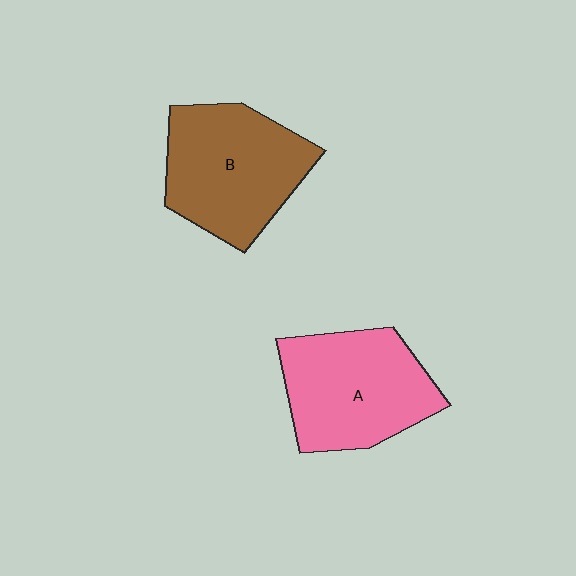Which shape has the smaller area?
Shape A (pink).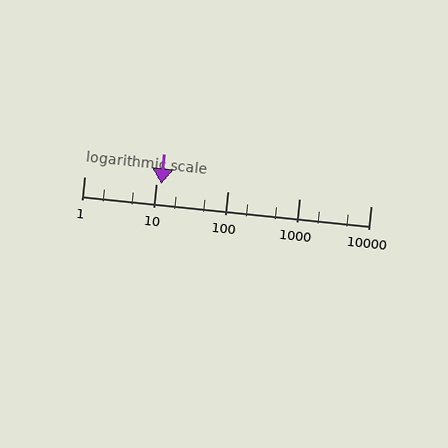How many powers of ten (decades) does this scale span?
The scale spans 4 decades, from 1 to 10000.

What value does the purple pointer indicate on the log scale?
The pointer indicates approximately 12.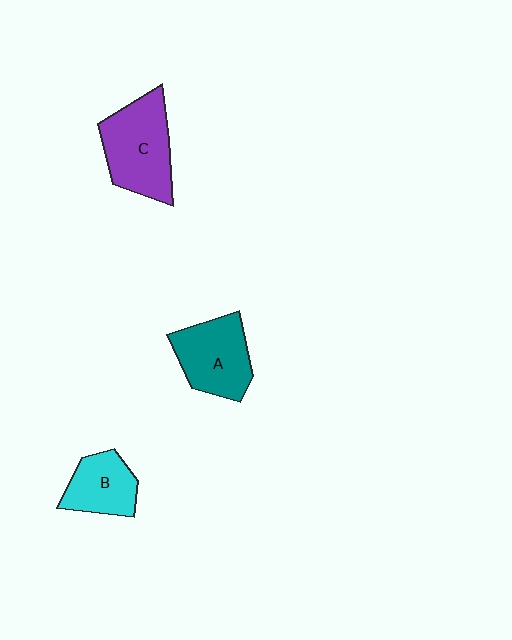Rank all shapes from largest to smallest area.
From largest to smallest: C (purple), A (teal), B (cyan).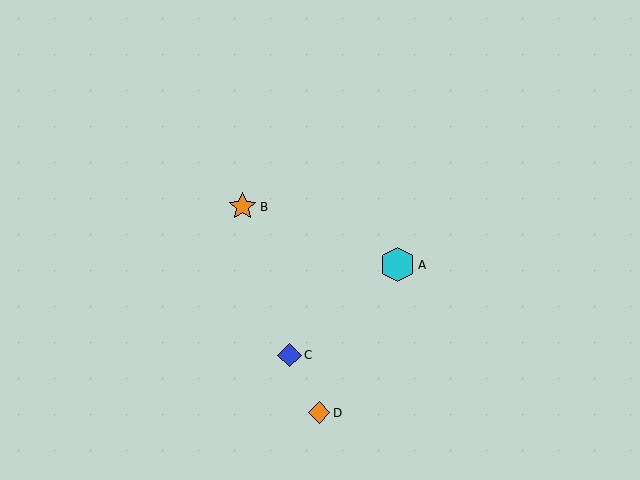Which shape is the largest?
The cyan hexagon (labeled A) is the largest.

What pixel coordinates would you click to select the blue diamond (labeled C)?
Click at (289, 355) to select the blue diamond C.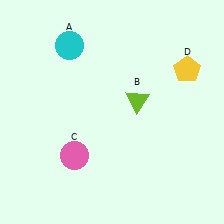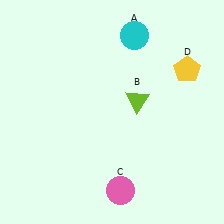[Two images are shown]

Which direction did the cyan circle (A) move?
The cyan circle (A) moved right.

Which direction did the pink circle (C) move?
The pink circle (C) moved right.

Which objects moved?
The objects that moved are: the cyan circle (A), the pink circle (C).